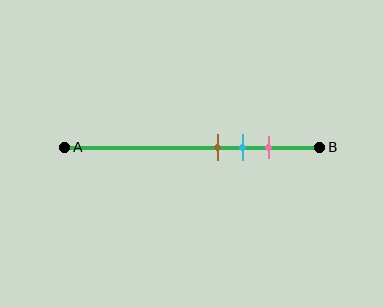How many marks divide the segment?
There are 3 marks dividing the segment.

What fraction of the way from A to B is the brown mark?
The brown mark is approximately 60% (0.6) of the way from A to B.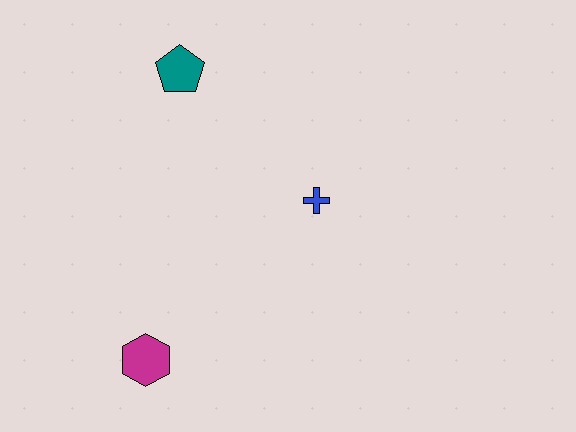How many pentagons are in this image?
There is 1 pentagon.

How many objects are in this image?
There are 3 objects.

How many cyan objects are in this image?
There are no cyan objects.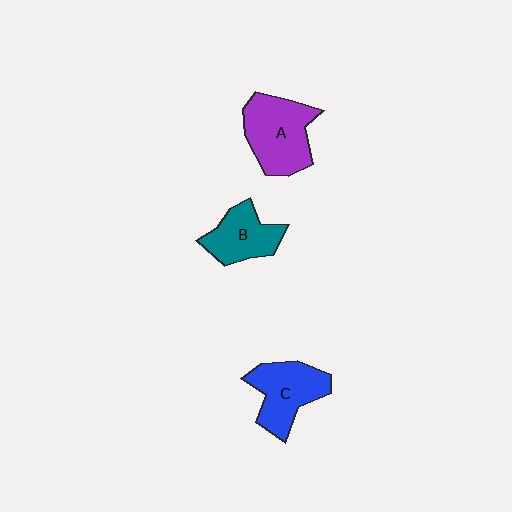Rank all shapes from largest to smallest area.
From largest to smallest: A (purple), C (blue), B (teal).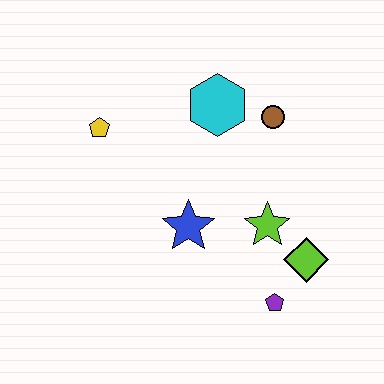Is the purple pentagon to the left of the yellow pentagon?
No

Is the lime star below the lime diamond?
No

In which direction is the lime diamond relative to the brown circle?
The lime diamond is below the brown circle.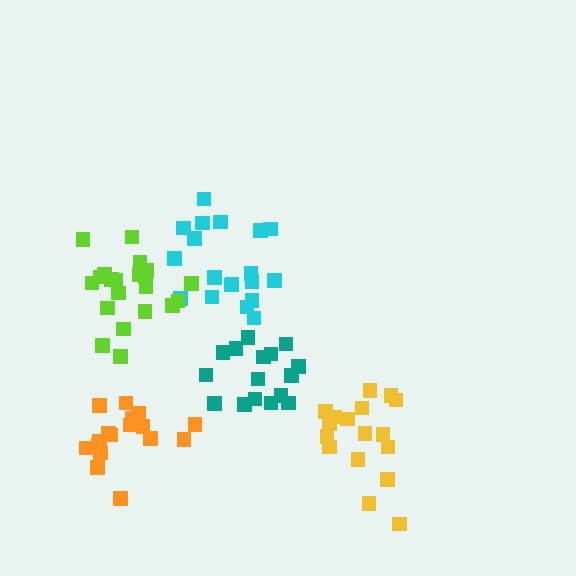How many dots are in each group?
Group 1: 19 dots, Group 2: 17 dots, Group 3: 21 dots, Group 4: 17 dots, Group 5: 16 dots (90 total).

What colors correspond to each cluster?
The clusters are colored: cyan, orange, lime, yellow, teal.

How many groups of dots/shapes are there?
There are 5 groups.